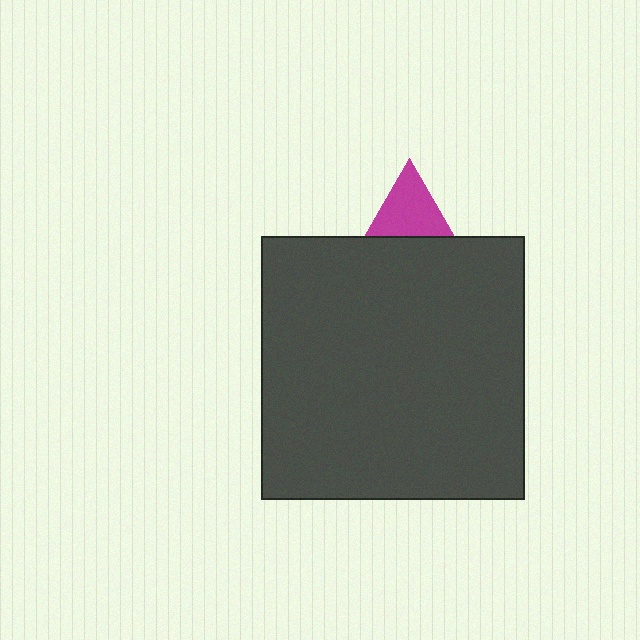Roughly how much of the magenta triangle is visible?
A small part of it is visible (roughly 42%).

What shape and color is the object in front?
The object in front is a dark gray square.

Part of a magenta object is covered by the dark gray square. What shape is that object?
It is a triangle.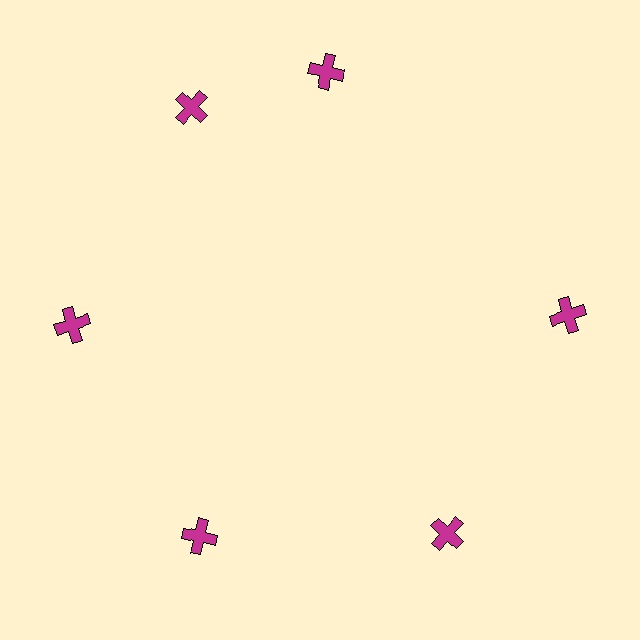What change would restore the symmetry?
The symmetry would be restored by rotating it back into even spacing with its neighbors so that all 6 crosses sit at equal angles and equal distance from the center.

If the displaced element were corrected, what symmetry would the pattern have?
It would have 6-fold rotational symmetry — the pattern would map onto itself every 60 degrees.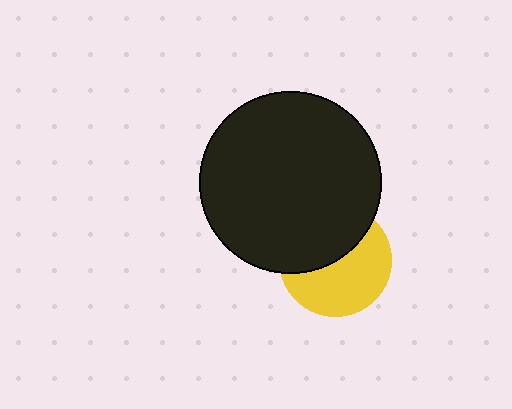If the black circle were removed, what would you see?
You would see the complete yellow circle.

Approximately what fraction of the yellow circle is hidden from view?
Roughly 45% of the yellow circle is hidden behind the black circle.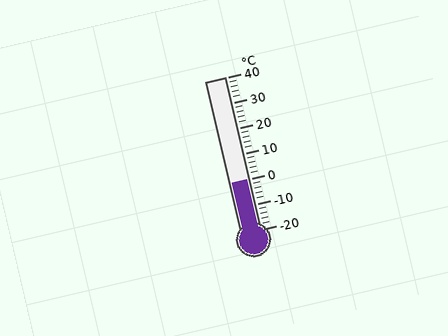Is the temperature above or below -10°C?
The temperature is above -10°C.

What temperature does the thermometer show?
The thermometer shows approximately 0°C.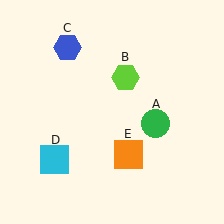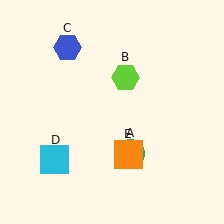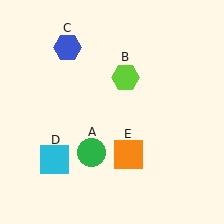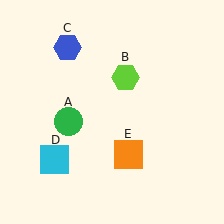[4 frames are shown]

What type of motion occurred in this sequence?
The green circle (object A) rotated clockwise around the center of the scene.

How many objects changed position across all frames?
1 object changed position: green circle (object A).